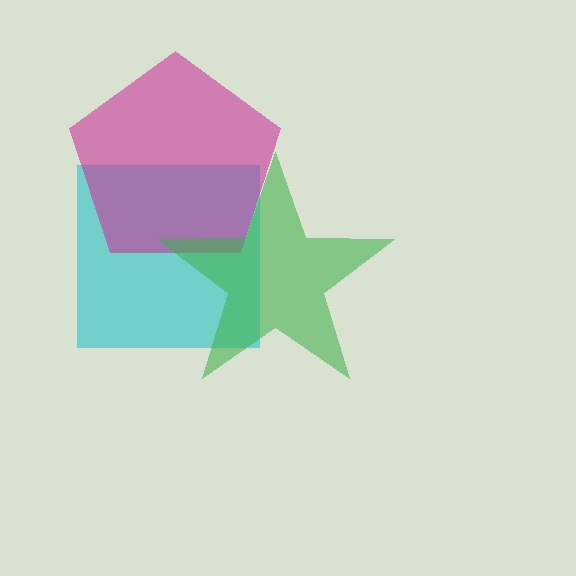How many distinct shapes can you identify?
There are 3 distinct shapes: a cyan square, a magenta pentagon, a green star.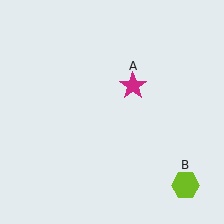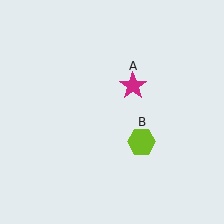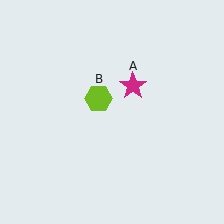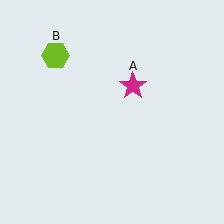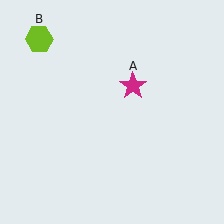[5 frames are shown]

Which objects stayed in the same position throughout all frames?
Magenta star (object A) remained stationary.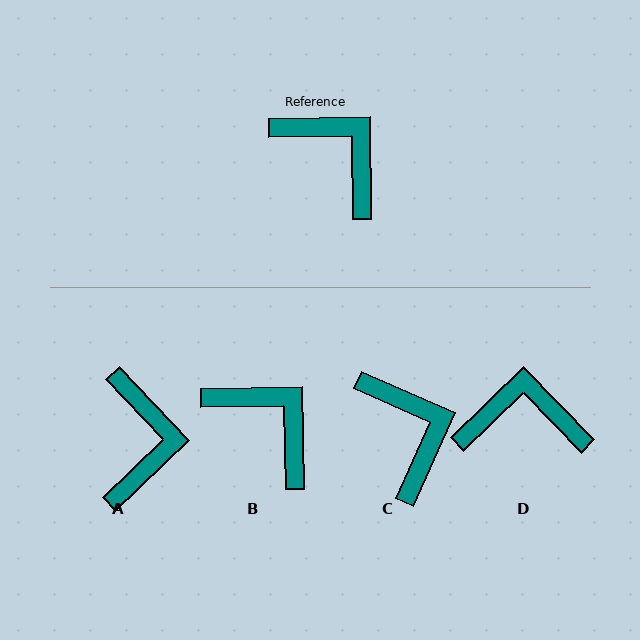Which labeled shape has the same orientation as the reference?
B.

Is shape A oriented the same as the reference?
No, it is off by about 47 degrees.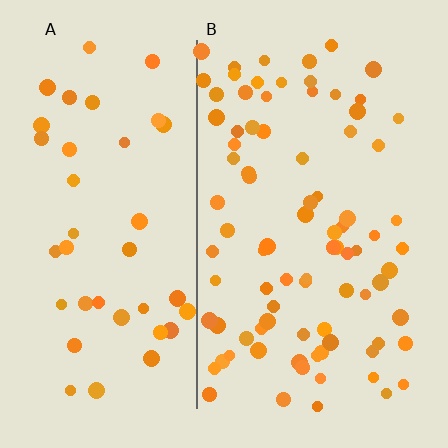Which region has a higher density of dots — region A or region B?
B (the right).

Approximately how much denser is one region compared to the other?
Approximately 2.1× — region B over region A.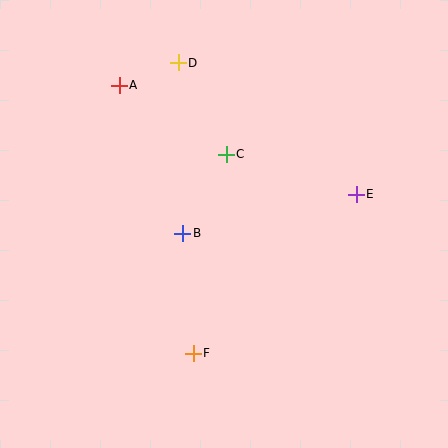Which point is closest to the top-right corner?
Point E is closest to the top-right corner.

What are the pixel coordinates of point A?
Point A is at (119, 85).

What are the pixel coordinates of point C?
Point C is at (226, 154).